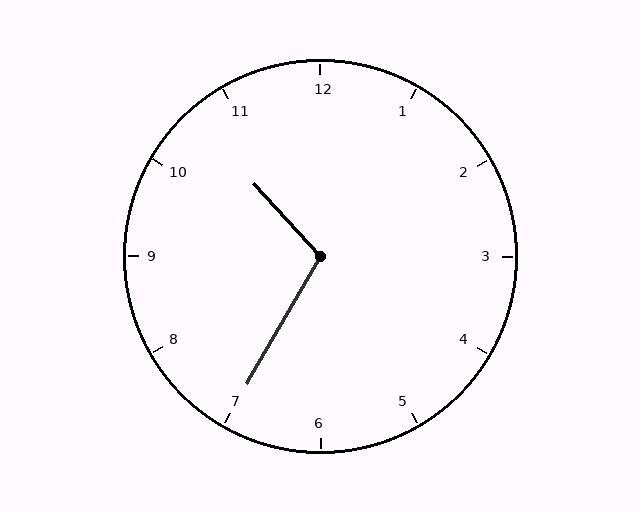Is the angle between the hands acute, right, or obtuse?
It is obtuse.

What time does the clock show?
10:35.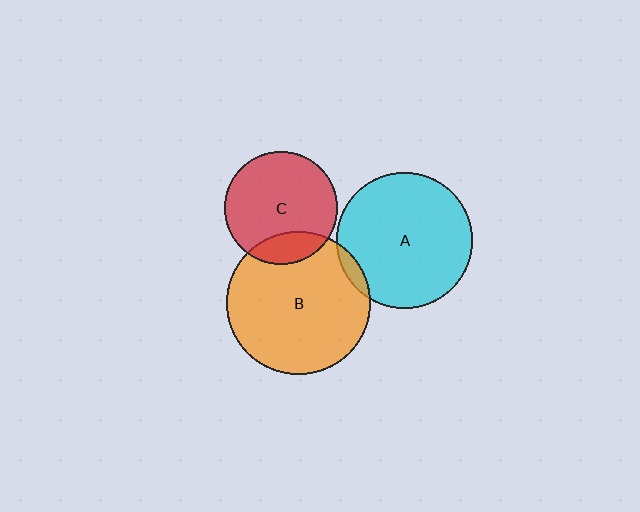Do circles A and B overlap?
Yes.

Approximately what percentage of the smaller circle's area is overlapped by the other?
Approximately 5%.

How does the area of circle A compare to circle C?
Approximately 1.5 times.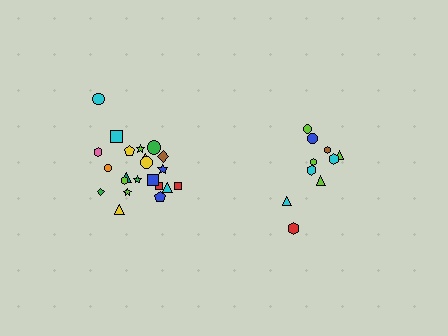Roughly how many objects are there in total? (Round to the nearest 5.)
Roughly 30 objects in total.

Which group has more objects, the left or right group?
The left group.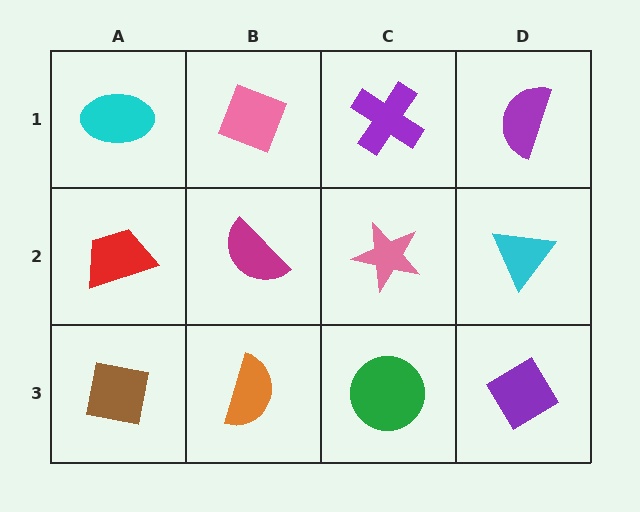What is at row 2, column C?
A pink star.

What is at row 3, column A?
A brown square.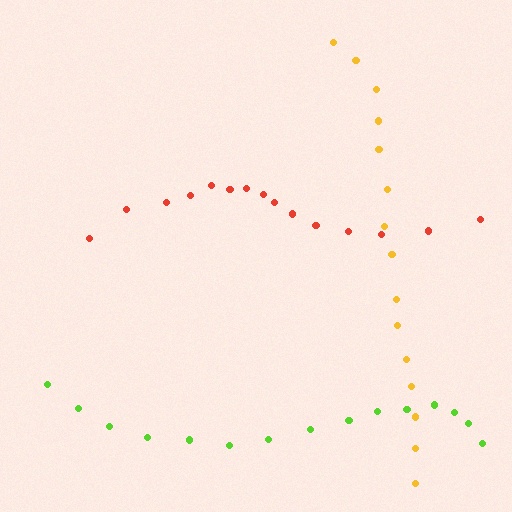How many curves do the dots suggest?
There are 3 distinct paths.